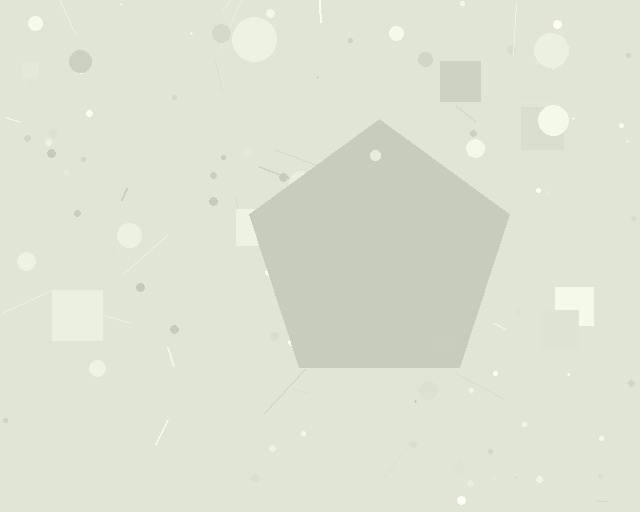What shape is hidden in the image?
A pentagon is hidden in the image.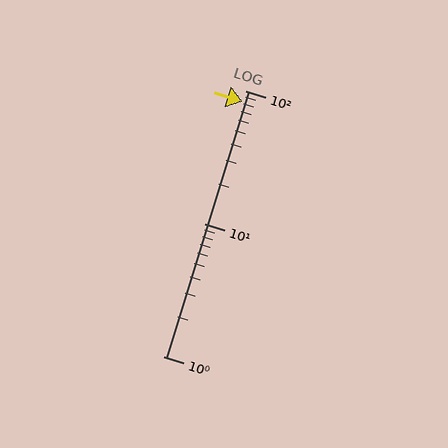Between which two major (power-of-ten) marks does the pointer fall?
The pointer is between 10 and 100.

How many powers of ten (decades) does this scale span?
The scale spans 2 decades, from 1 to 100.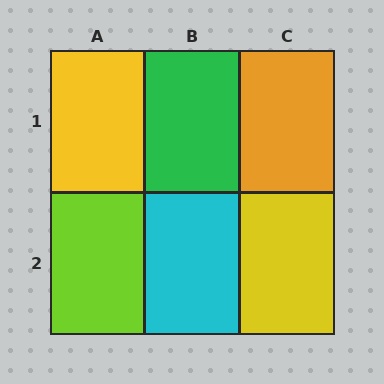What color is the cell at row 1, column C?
Orange.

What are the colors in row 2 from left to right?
Lime, cyan, yellow.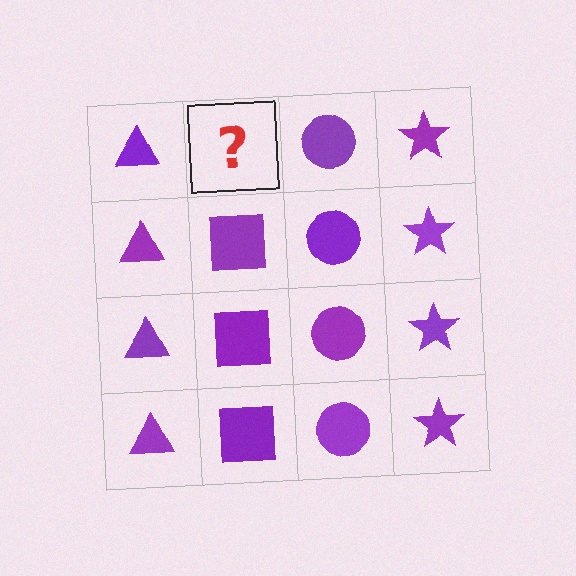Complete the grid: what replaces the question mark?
The question mark should be replaced with a purple square.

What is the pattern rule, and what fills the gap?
The rule is that each column has a consistent shape. The gap should be filled with a purple square.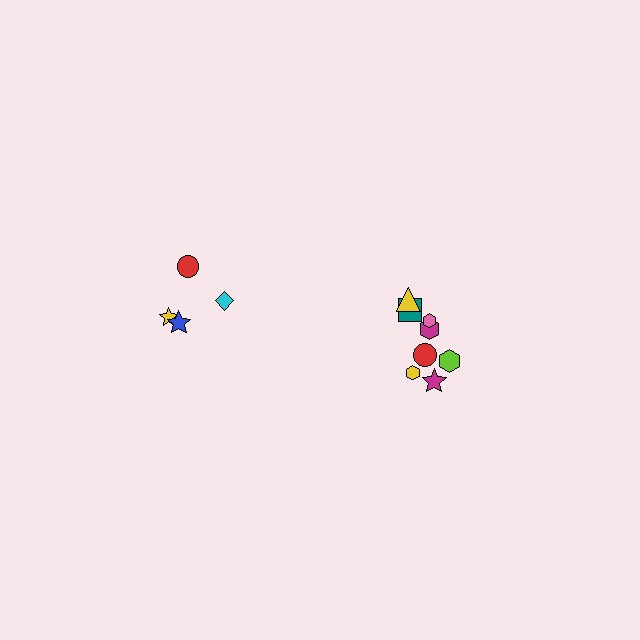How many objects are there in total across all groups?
There are 12 objects.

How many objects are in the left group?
There are 4 objects.